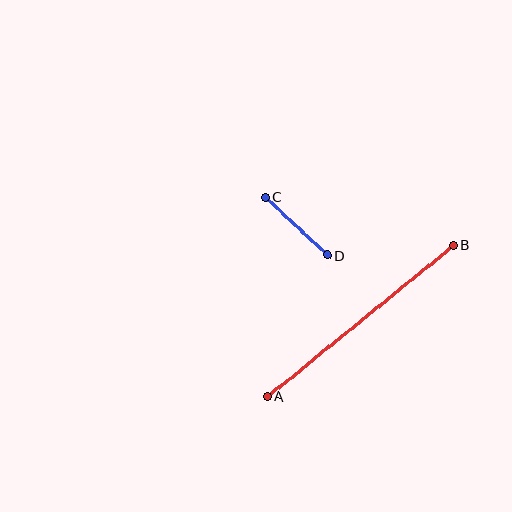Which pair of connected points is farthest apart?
Points A and B are farthest apart.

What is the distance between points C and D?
The distance is approximately 85 pixels.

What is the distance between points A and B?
The distance is approximately 240 pixels.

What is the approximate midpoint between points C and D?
The midpoint is at approximately (296, 226) pixels.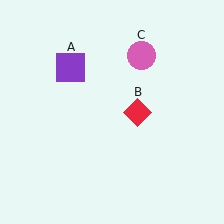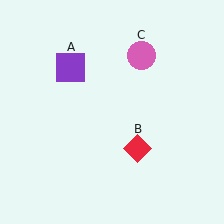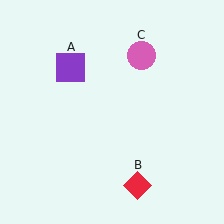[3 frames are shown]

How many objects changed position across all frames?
1 object changed position: red diamond (object B).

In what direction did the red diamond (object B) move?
The red diamond (object B) moved down.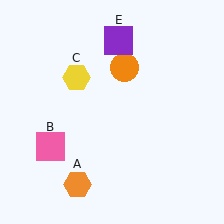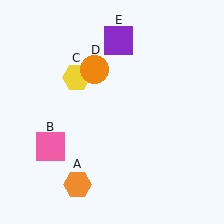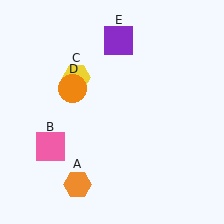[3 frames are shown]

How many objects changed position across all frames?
1 object changed position: orange circle (object D).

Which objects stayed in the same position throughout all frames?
Orange hexagon (object A) and pink square (object B) and yellow hexagon (object C) and purple square (object E) remained stationary.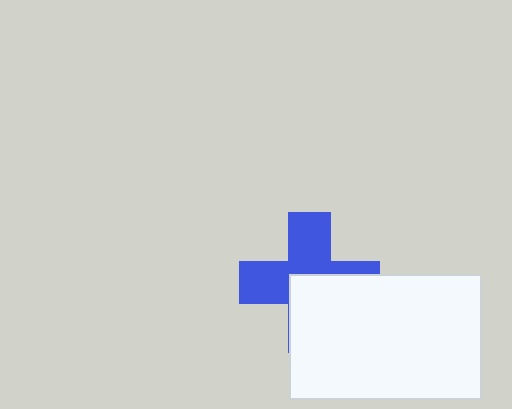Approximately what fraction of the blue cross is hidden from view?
Roughly 47% of the blue cross is hidden behind the white rectangle.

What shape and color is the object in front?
The object in front is a white rectangle.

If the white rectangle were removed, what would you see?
You would see the complete blue cross.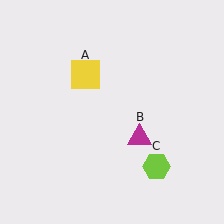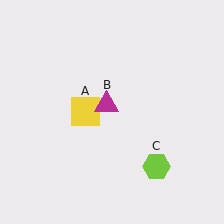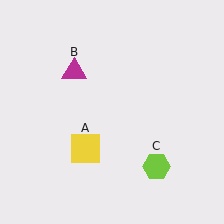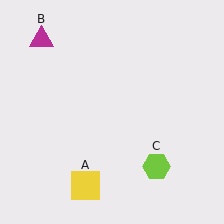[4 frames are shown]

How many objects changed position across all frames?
2 objects changed position: yellow square (object A), magenta triangle (object B).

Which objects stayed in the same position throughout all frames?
Lime hexagon (object C) remained stationary.